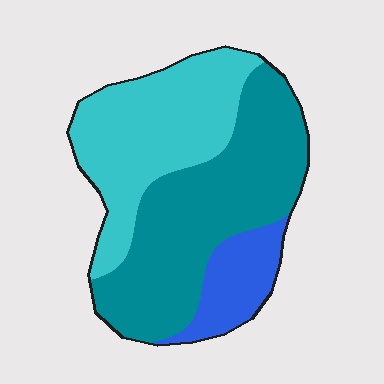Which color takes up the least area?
Blue, at roughly 15%.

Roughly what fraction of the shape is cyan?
Cyan takes up about three eighths (3/8) of the shape.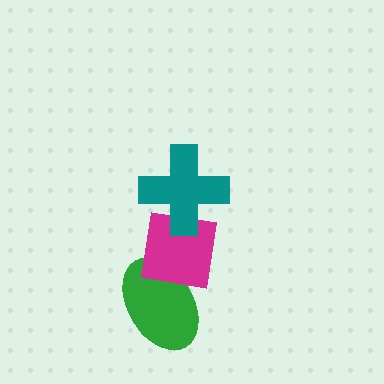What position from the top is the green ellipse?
The green ellipse is 3rd from the top.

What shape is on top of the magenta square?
The teal cross is on top of the magenta square.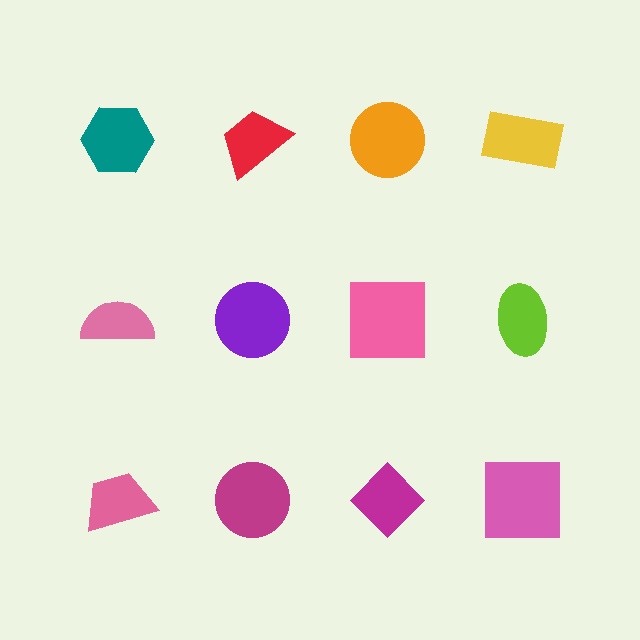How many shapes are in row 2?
4 shapes.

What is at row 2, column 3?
A pink square.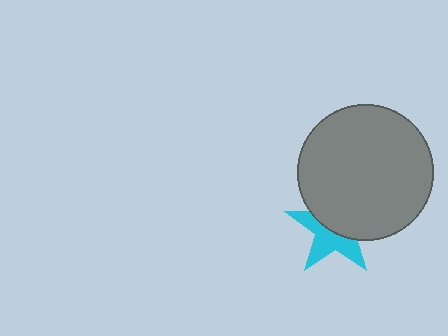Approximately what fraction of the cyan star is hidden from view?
Roughly 51% of the cyan star is hidden behind the gray circle.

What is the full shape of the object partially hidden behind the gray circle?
The partially hidden object is a cyan star.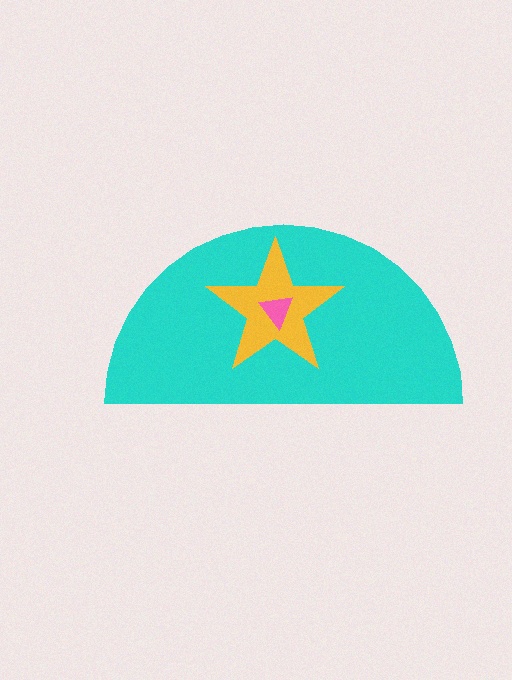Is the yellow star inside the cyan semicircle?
Yes.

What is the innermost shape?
The pink triangle.